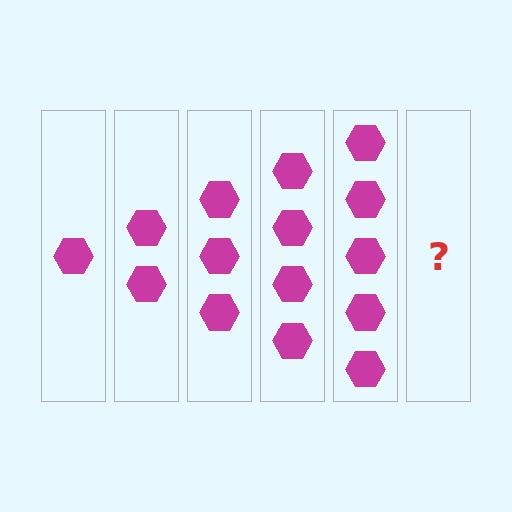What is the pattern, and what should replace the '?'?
The pattern is that each step adds one more hexagon. The '?' should be 6 hexagons.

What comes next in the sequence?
The next element should be 6 hexagons.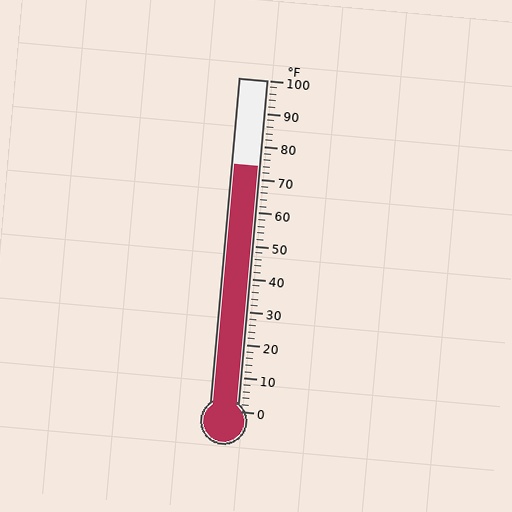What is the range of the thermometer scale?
The thermometer scale ranges from 0°F to 100°F.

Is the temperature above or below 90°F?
The temperature is below 90°F.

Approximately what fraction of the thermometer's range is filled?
The thermometer is filled to approximately 75% of its range.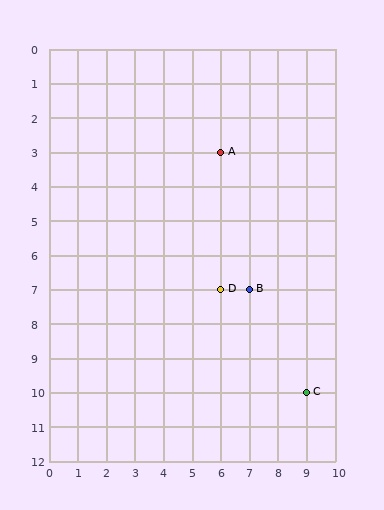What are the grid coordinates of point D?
Point D is at grid coordinates (6, 7).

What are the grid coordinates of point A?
Point A is at grid coordinates (6, 3).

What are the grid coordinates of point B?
Point B is at grid coordinates (7, 7).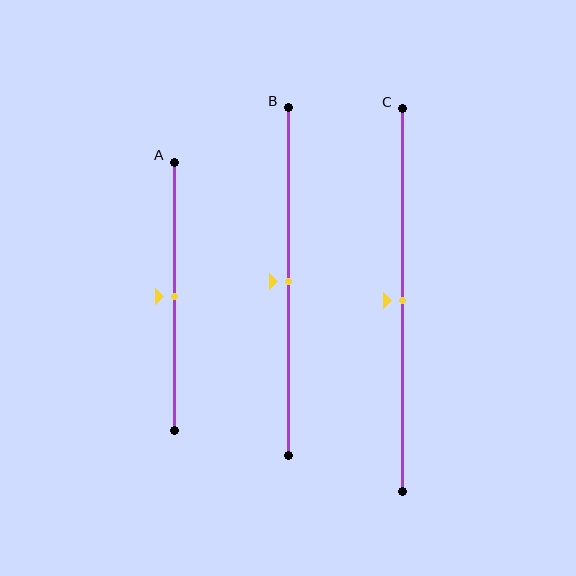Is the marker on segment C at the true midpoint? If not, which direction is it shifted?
Yes, the marker on segment C is at the true midpoint.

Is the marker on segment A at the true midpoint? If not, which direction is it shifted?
Yes, the marker on segment A is at the true midpoint.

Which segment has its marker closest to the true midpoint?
Segment A has its marker closest to the true midpoint.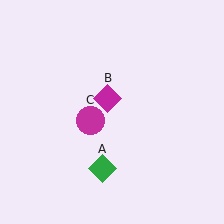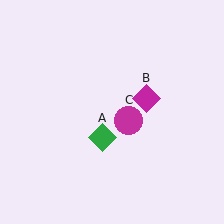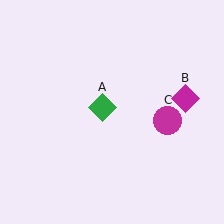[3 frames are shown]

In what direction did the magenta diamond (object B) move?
The magenta diamond (object B) moved right.